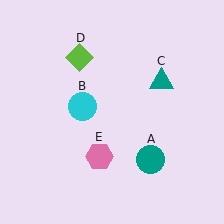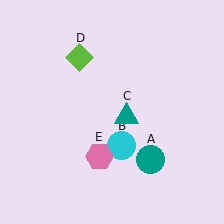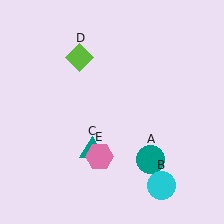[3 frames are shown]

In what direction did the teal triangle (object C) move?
The teal triangle (object C) moved down and to the left.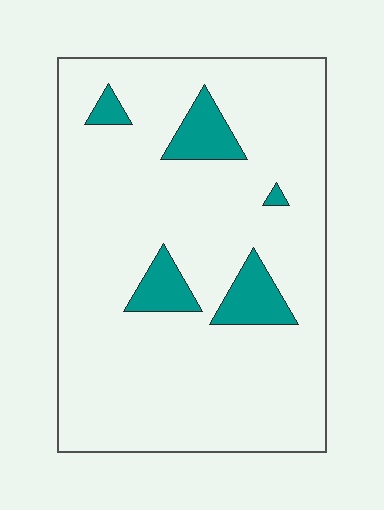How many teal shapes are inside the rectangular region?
5.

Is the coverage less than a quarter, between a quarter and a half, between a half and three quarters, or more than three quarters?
Less than a quarter.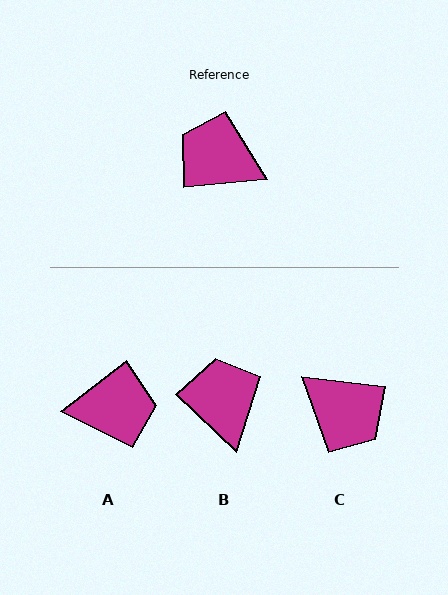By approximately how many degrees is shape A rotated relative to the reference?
Approximately 148 degrees clockwise.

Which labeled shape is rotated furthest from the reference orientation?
C, about 168 degrees away.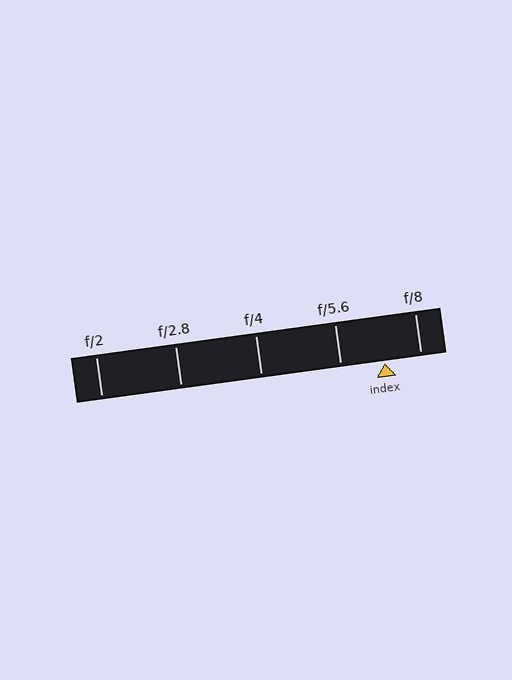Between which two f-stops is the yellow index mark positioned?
The index mark is between f/5.6 and f/8.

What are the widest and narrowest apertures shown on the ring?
The widest aperture shown is f/2 and the narrowest is f/8.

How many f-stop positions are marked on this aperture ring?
There are 5 f-stop positions marked.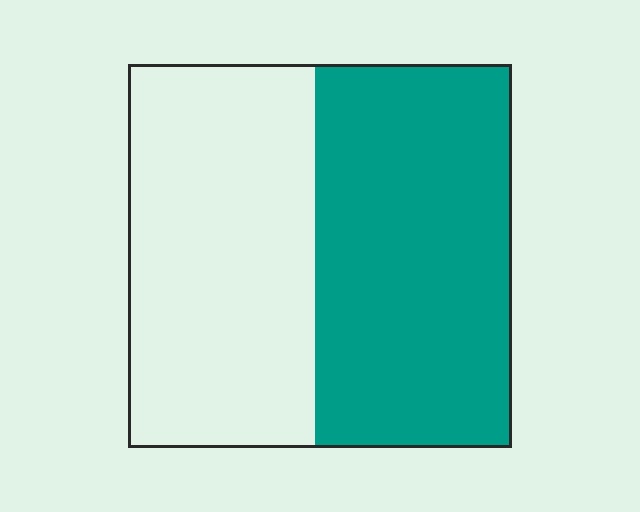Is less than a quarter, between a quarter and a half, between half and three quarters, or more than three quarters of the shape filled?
Between half and three quarters.